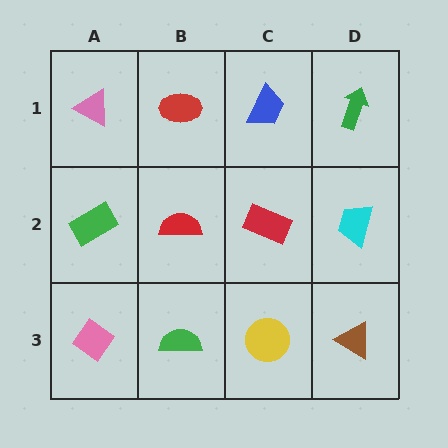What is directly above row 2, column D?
A green arrow.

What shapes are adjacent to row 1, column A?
A green rectangle (row 2, column A), a red ellipse (row 1, column B).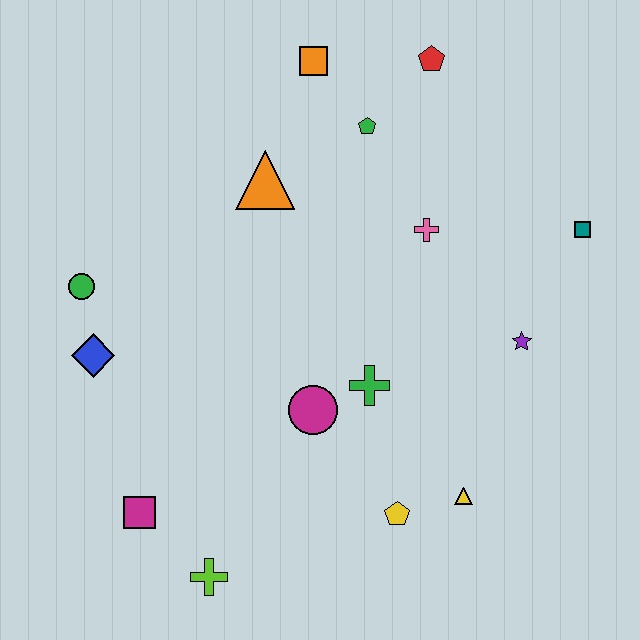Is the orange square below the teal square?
No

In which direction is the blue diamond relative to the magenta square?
The blue diamond is above the magenta square.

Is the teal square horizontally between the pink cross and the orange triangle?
No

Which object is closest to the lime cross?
The magenta square is closest to the lime cross.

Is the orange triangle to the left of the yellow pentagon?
Yes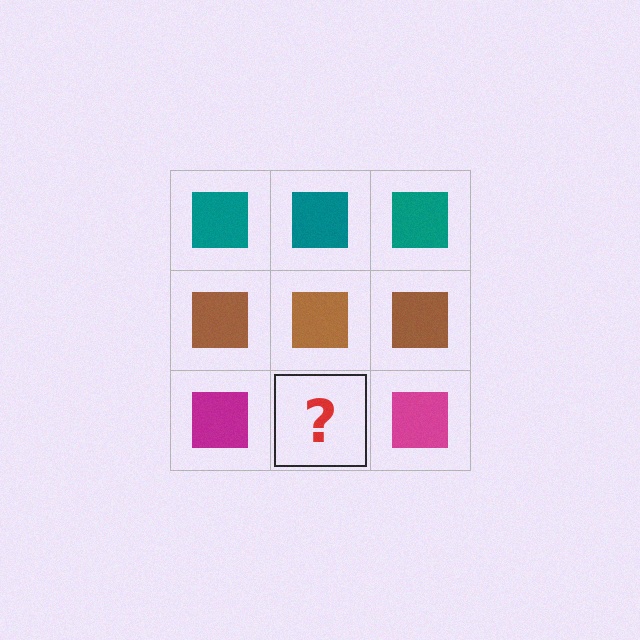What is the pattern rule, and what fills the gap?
The rule is that each row has a consistent color. The gap should be filled with a magenta square.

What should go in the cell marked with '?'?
The missing cell should contain a magenta square.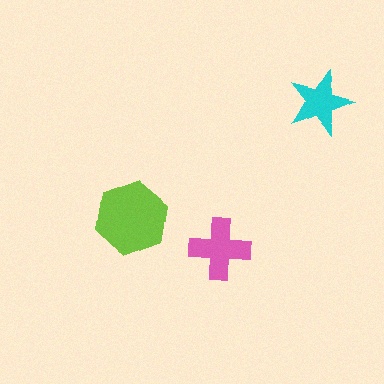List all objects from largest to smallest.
The lime hexagon, the pink cross, the cyan star.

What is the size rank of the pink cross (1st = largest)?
2nd.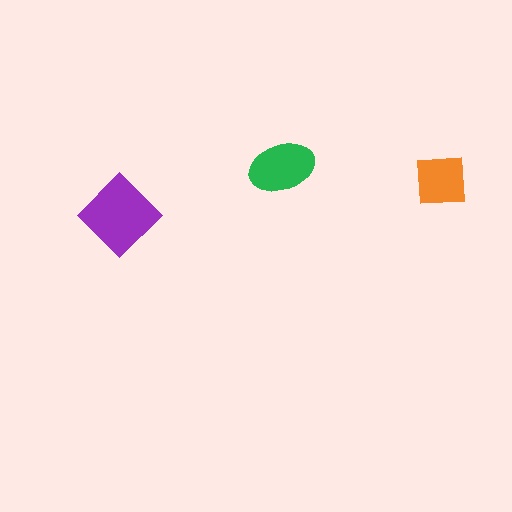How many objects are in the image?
There are 3 objects in the image.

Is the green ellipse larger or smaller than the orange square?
Larger.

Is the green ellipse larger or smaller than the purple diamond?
Smaller.